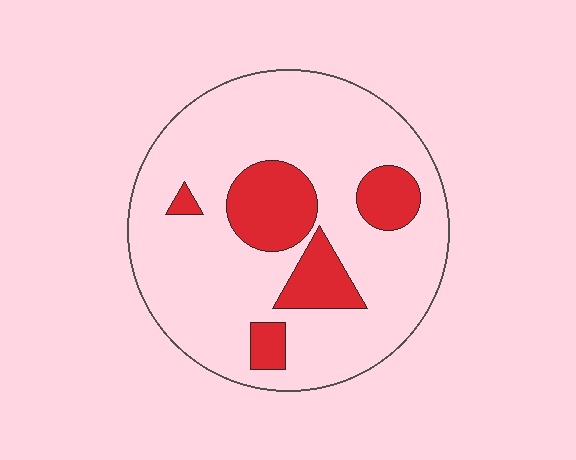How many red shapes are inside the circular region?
5.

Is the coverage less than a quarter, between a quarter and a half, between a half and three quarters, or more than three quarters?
Less than a quarter.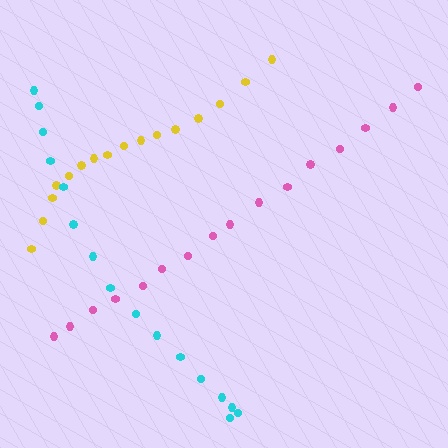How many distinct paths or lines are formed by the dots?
There are 3 distinct paths.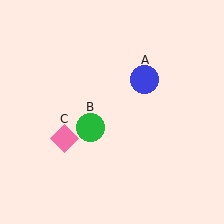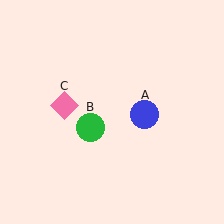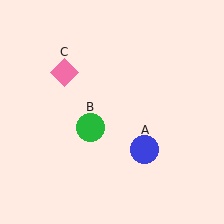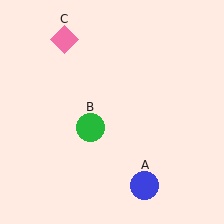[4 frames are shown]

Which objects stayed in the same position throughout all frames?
Green circle (object B) remained stationary.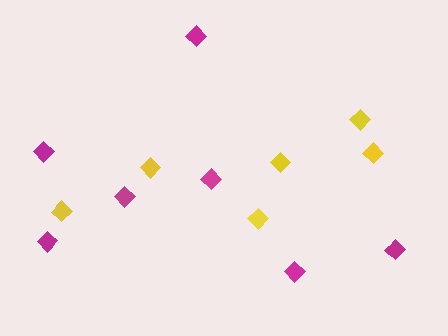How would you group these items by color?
There are 2 groups: one group of yellow diamonds (6) and one group of magenta diamonds (7).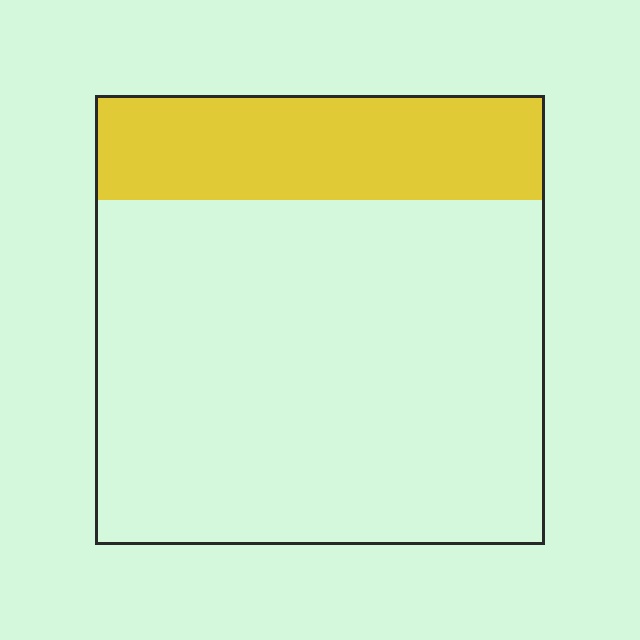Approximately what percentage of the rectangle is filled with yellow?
Approximately 25%.